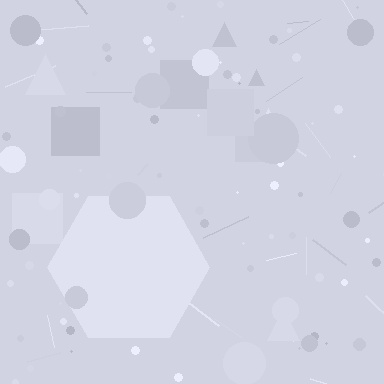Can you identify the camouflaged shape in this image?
The camouflaged shape is a hexagon.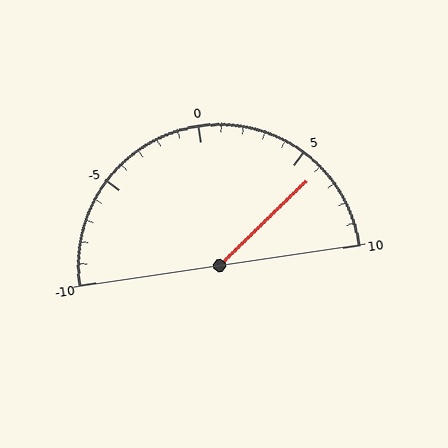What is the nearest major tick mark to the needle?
The nearest major tick mark is 5.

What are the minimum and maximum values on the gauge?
The gauge ranges from -10 to 10.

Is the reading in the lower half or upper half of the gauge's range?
The reading is in the upper half of the range (-10 to 10).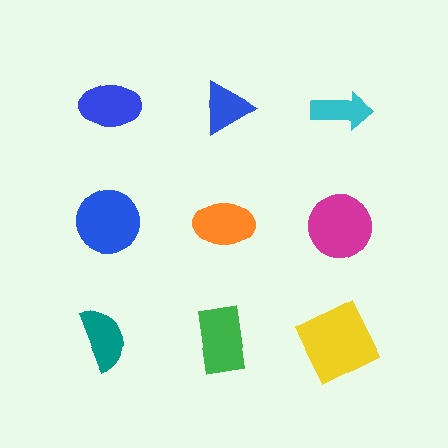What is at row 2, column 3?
A magenta circle.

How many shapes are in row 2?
3 shapes.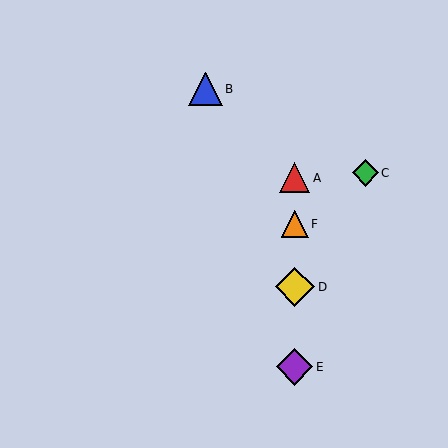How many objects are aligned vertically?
4 objects (A, D, E, F) are aligned vertically.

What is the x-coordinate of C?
Object C is at x≈365.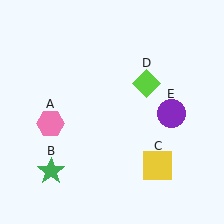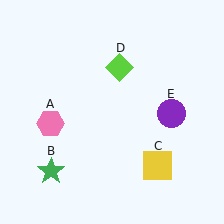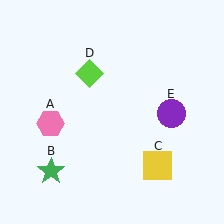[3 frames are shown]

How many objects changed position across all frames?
1 object changed position: lime diamond (object D).